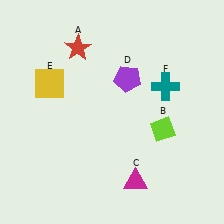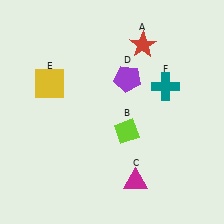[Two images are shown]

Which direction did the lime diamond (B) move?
The lime diamond (B) moved left.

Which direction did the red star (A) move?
The red star (A) moved right.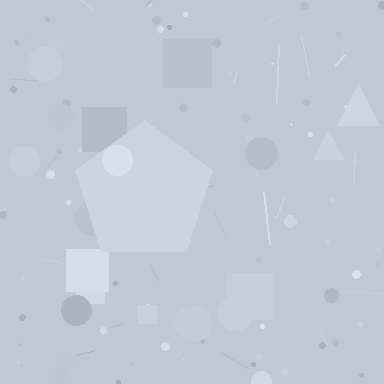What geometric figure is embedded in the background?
A pentagon is embedded in the background.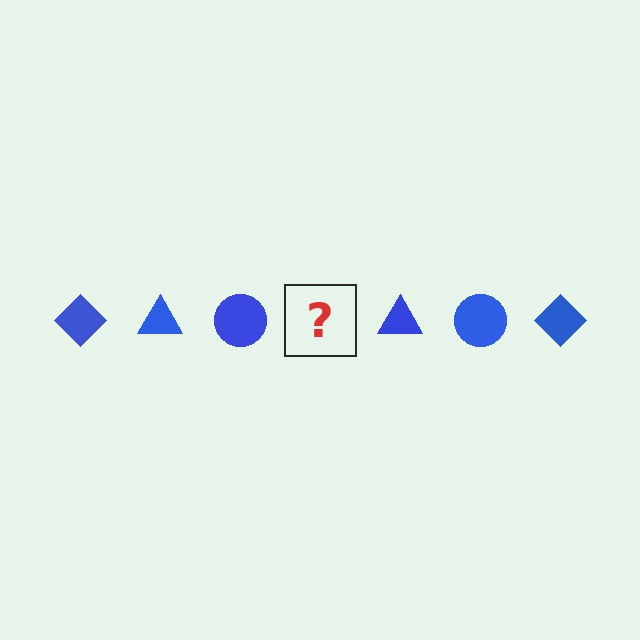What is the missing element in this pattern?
The missing element is a blue diamond.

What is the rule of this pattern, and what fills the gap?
The rule is that the pattern cycles through diamond, triangle, circle shapes in blue. The gap should be filled with a blue diamond.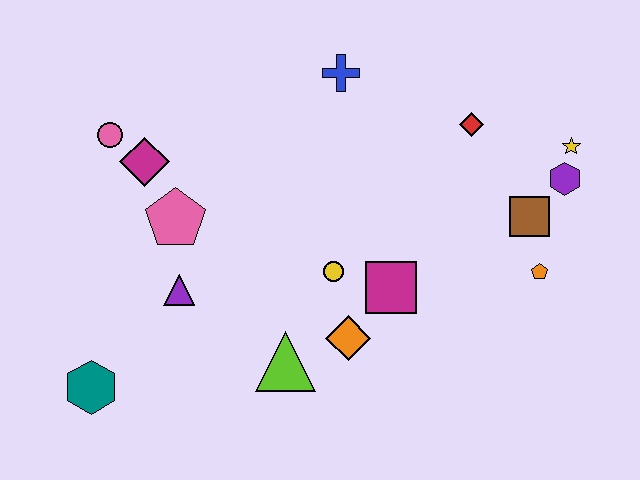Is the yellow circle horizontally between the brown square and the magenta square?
No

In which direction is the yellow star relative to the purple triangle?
The yellow star is to the right of the purple triangle.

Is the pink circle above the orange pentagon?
Yes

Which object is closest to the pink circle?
The magenta diamond is closest to the pink circle.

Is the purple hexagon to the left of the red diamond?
No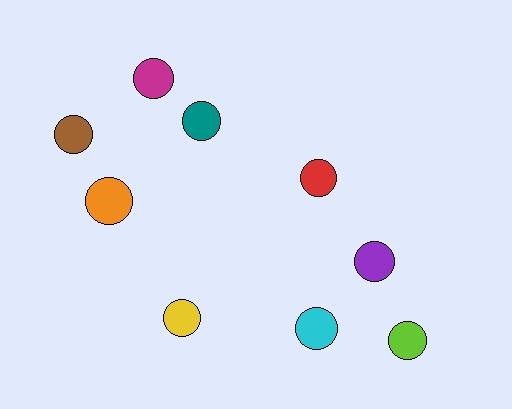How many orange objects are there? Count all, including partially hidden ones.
There is 1 orange object.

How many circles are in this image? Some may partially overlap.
There are 9 circles.